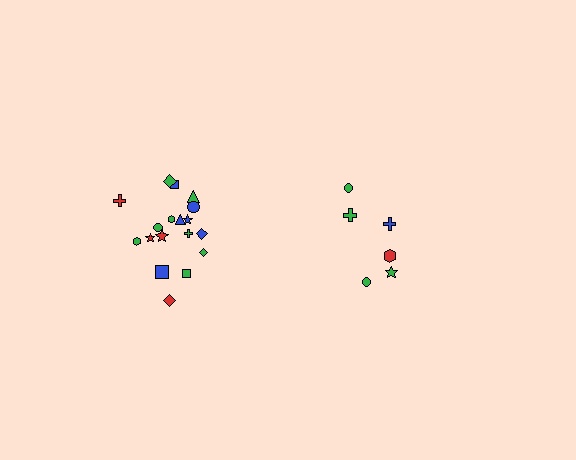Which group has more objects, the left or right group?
The left group.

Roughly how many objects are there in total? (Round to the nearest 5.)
Roughly 25 objects in total.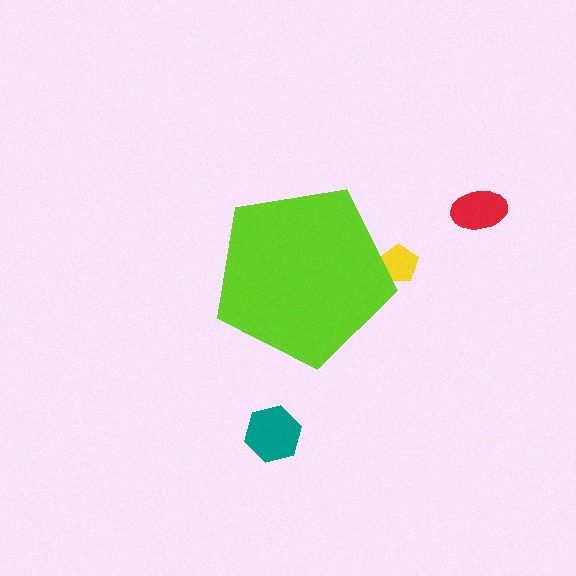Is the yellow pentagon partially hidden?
Yes, the yellow pentagon is partially hidden behind the lime pentagon.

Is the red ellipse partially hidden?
No, the red ellipse is fully visible.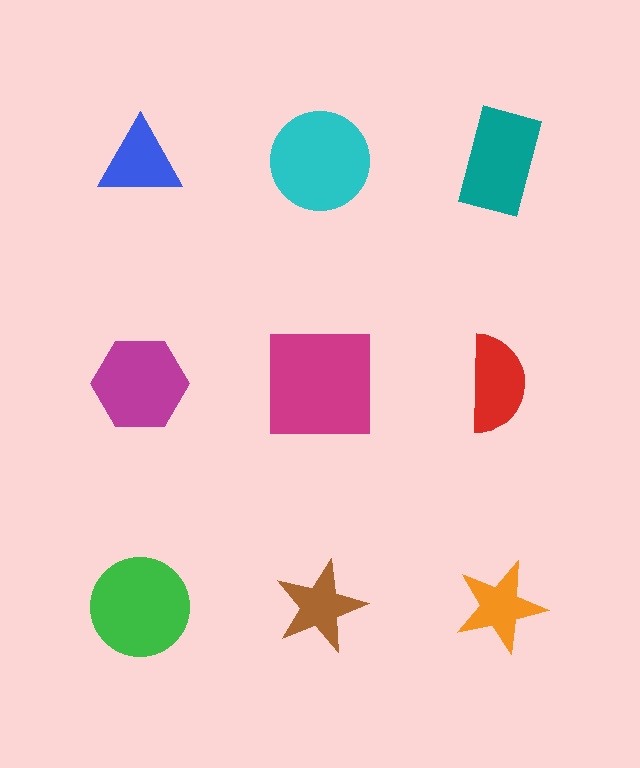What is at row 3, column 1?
A green circle.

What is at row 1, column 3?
A teal rectangle.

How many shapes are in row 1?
3 shapes.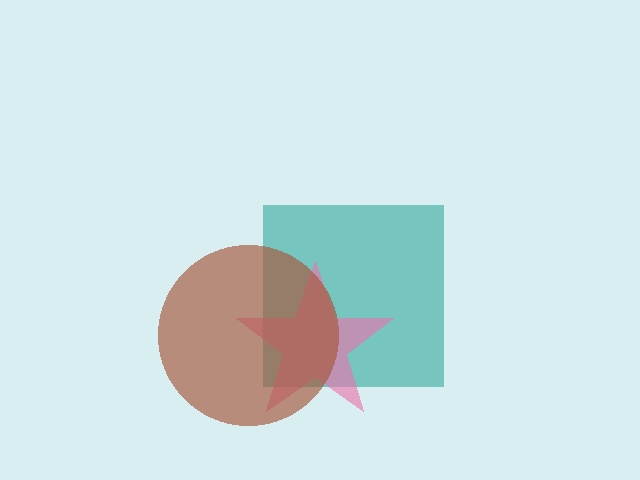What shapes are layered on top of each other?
The layered shapes are: a teal square, a pink star, a brown circle.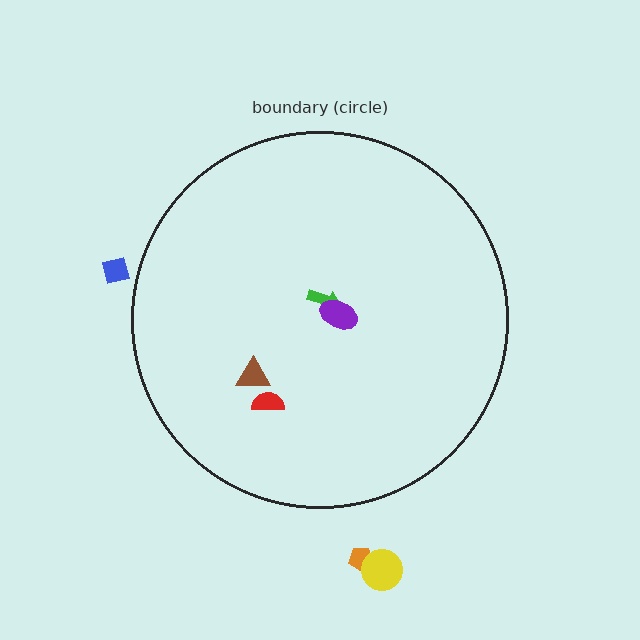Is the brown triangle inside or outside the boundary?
Inside.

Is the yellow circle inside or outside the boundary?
Outside.